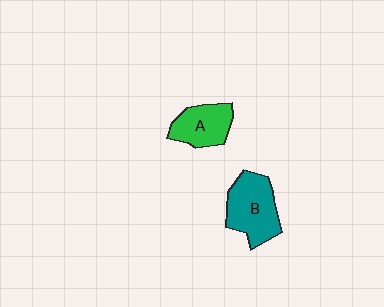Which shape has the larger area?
Shape B (teal).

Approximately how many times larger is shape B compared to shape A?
Approximately 1.4 times.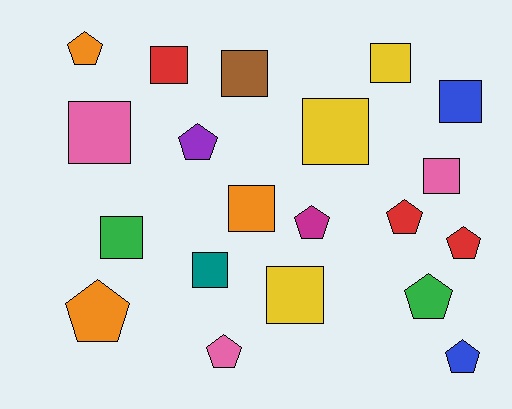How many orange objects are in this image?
There are 3 orange objects.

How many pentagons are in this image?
There are 9 pentagons.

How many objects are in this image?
There are 20 objects.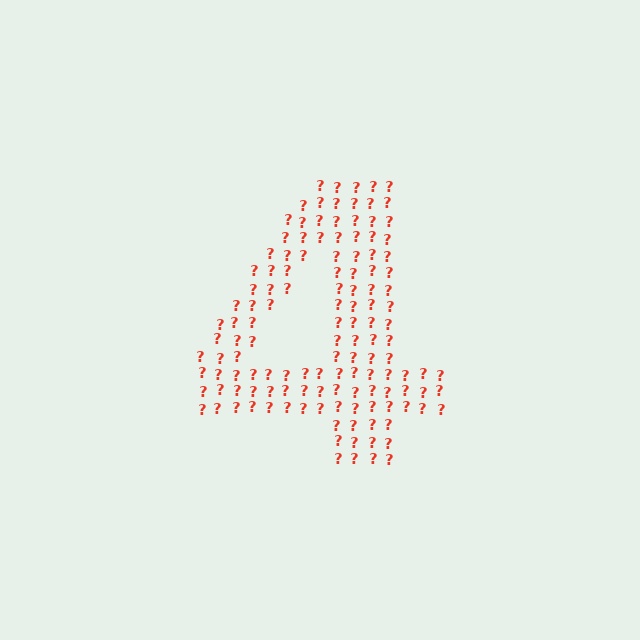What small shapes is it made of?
It is made of small question marks.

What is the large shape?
The large shape is the digit 4.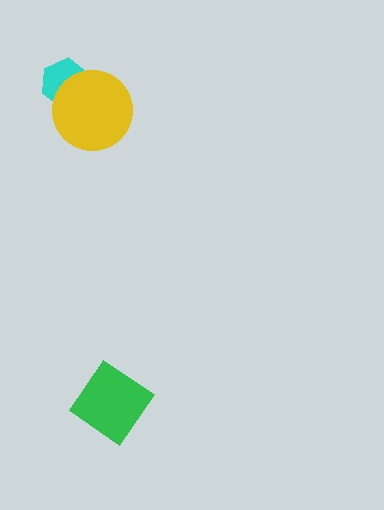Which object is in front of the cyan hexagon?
The yellow circle is in front of the cyan hexagon.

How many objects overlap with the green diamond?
0 objects overlap with the green diamond.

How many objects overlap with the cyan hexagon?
1 object overlaps with the cyan hexagon.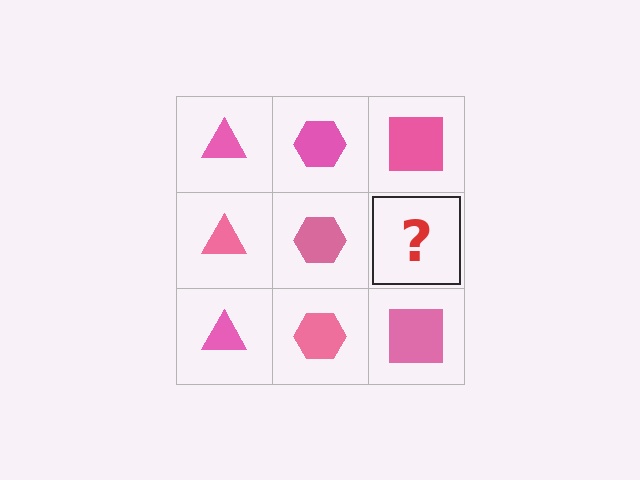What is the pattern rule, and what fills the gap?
The rule is that each column has a consistent shape. The gap should be filled with a pink square.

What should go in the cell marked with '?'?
The missing cell should contain a pink square.